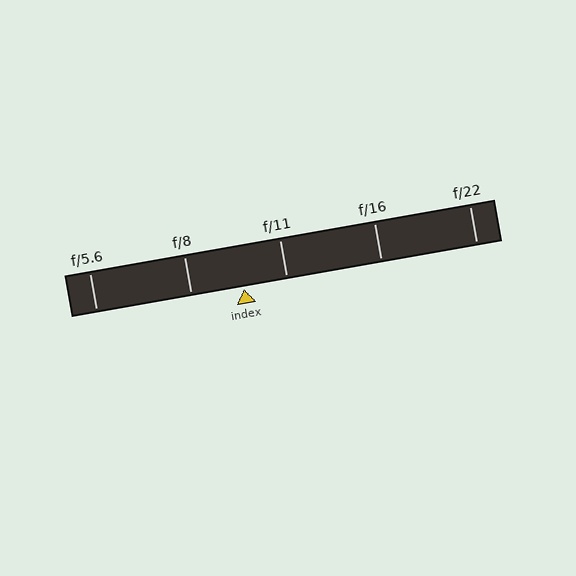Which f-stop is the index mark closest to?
The index mark is closest to f/11.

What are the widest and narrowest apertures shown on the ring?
The widest aperture shown is f/5.6 and the narrowest is f/22.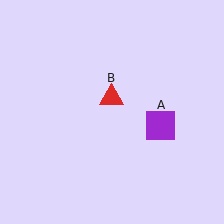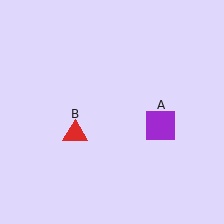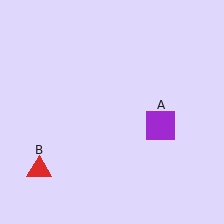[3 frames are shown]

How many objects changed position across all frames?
1 object changed position: red triangle (object B).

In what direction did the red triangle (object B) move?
The red triangle (object B) moved down and to the left.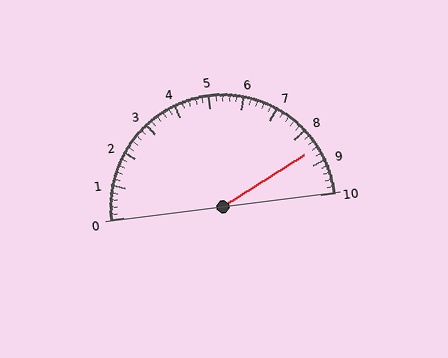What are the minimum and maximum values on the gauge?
The gauge ranges from 0 to 10.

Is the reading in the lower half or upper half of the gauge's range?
The reading is in the upper half of the range (0 to 10).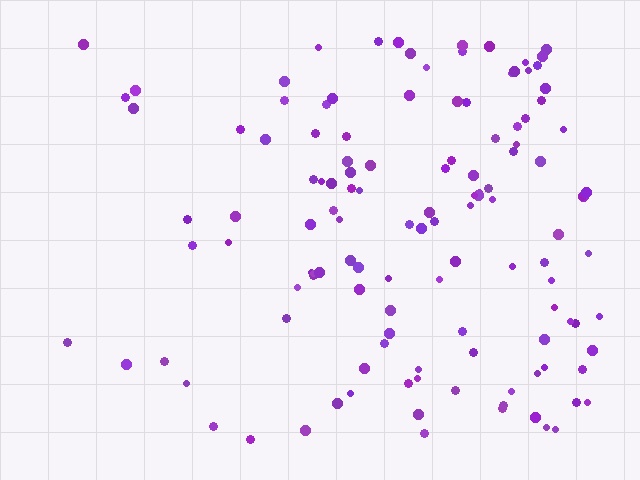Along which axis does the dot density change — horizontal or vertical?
Horizontal.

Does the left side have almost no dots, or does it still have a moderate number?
Still a moderate number, just noticeably fewer than the right.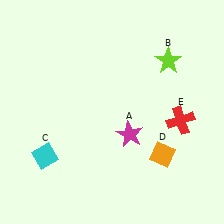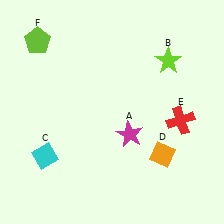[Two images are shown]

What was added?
A lime pentagon (F) was added in Image 2.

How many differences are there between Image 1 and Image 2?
There is 1 difference between the two images.